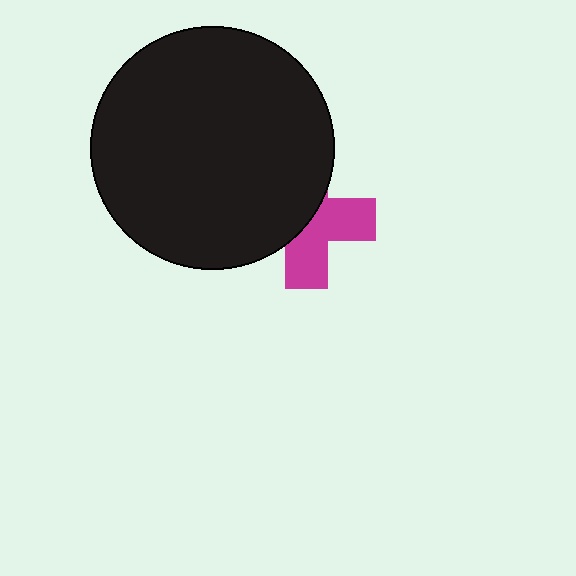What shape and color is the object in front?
The object in front is a black circle.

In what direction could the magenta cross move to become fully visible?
The magenta cross could move right. That would shift it out from behind the black circle entirely.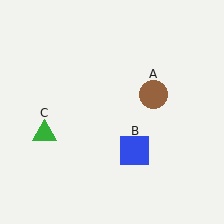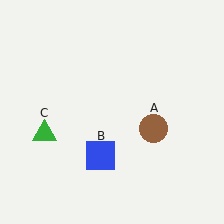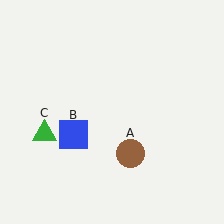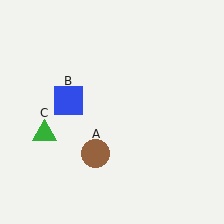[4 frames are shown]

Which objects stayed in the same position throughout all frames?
Green triangle (object C) remained stationary.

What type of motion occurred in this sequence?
The brown circle (object A), blue square (object B) rotated clockwise around the center of the scene.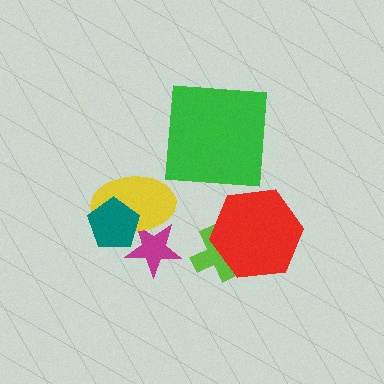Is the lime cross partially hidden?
Yes, it is partially covered by another shape.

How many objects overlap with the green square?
0 objects overlap with the green square.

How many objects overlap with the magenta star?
2 objects overlap with the magenta star.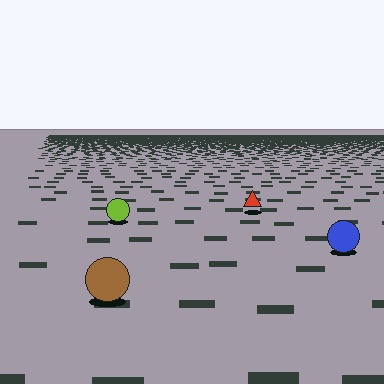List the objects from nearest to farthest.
From nearest to farthest: the brown circle, the blue circle, the lime circle, the red triangle.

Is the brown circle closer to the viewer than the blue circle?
Yes. The brown circle is closer — you can tell from the texture gradient: the ground texture is coarser near it.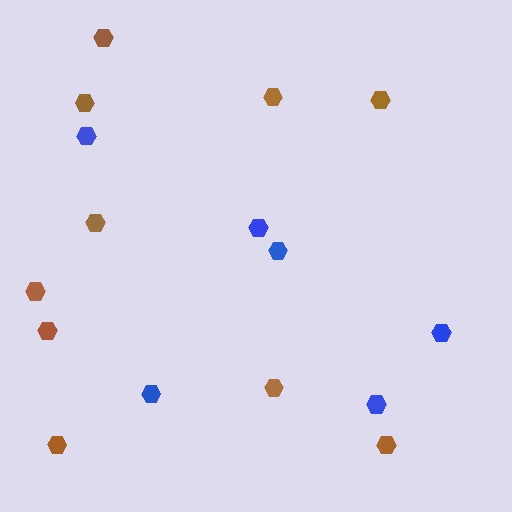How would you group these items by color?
There are 2 groups: one group of brown hexagons (10) and one group of blue hexagons (6).